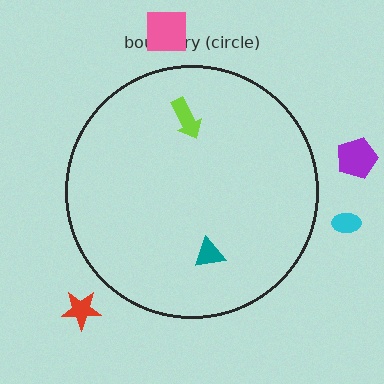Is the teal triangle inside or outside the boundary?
Inside.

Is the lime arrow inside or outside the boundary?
Inside.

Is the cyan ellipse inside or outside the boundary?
Outside.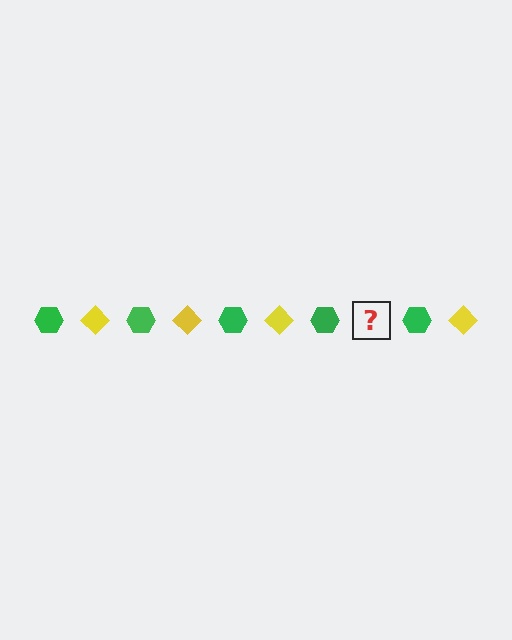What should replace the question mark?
The question mark should be replaced with a yellow diamond.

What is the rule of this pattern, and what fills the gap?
The rule is that the pattern alternates between green hexagon and yellow diamond. The gap should be filled with a yellow diamond.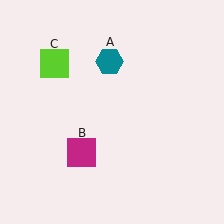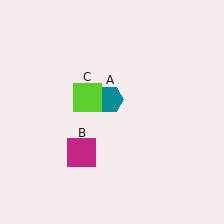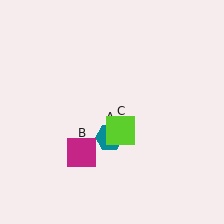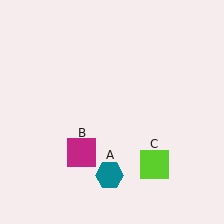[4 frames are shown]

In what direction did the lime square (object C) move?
The lime square (object C) moved down and to the right.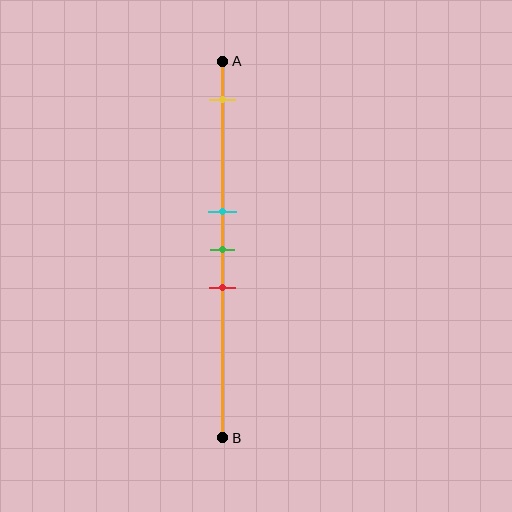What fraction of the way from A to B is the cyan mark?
The cyan mark is approximately 40% (0.4) of the way from A to B.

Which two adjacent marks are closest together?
The cyan and green marks are the closest adjacent pair.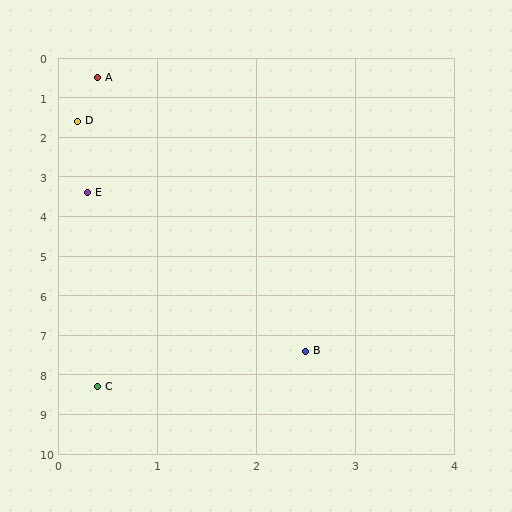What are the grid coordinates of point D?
Point D is at approximately (0.2, 1.6).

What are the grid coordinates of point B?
Point B is at approximately (2.5, 7.4).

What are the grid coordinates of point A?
Point A is at approximately (0.4, 0.5).